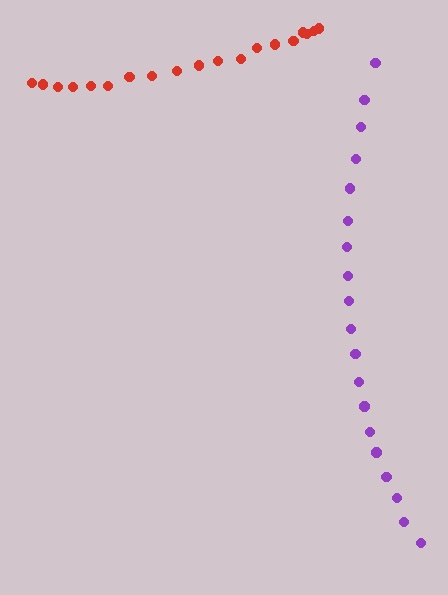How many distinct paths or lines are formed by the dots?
There are 2 distinct paths.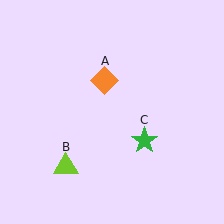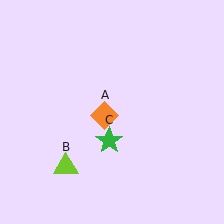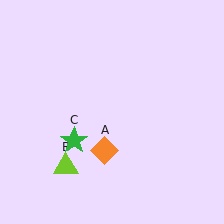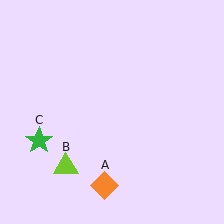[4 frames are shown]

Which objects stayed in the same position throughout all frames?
Lime triangle (object B) remained stationary.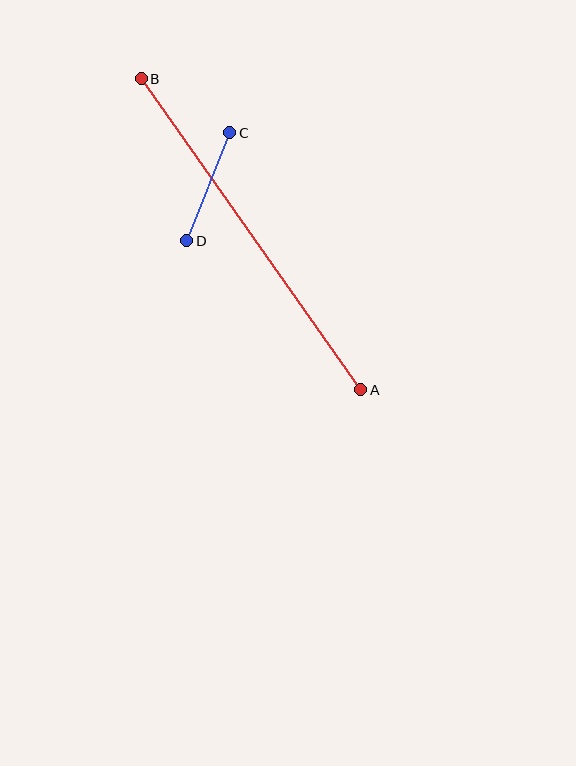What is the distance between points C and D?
The distance is approximately 116 pixels.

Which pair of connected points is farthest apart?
Points A and B are farthest apart.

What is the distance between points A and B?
The distance is approximately 381 pixels.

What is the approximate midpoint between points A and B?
The midpoint is at approximately (251, 234) pixels.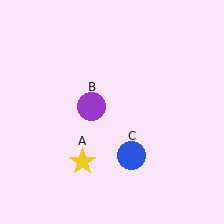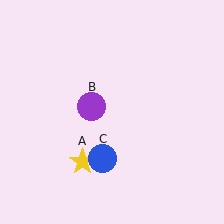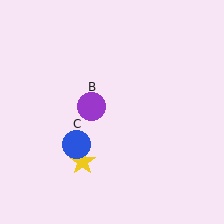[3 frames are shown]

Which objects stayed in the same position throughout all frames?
Yellow star (object A) and purple circle (object B) remained stationary.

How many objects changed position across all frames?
1 object changed position: blue circle (object C).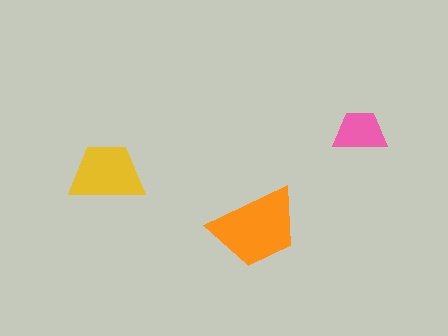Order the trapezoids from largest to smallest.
the orange one, the yellow one, the pink one.